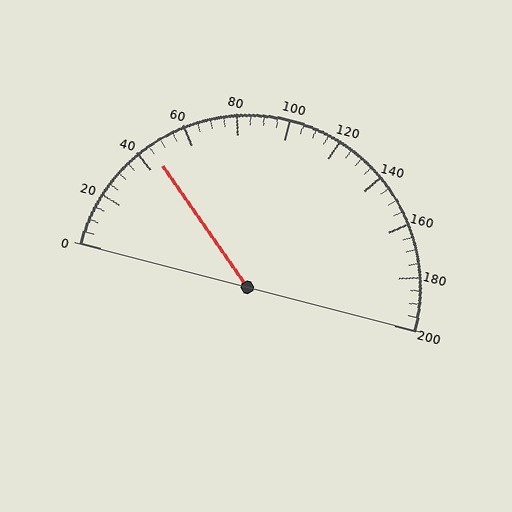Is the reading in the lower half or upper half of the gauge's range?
The reading is in the lower half of the range (0 to 200).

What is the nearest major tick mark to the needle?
The nearest major tick mark is 40.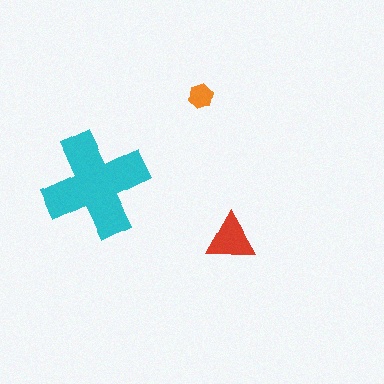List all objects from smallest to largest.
The orange hexagon, the red triangle, the cyan cross.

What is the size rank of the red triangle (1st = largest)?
2nd.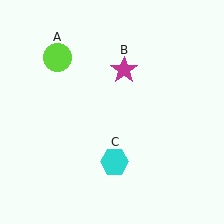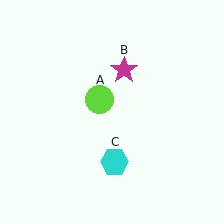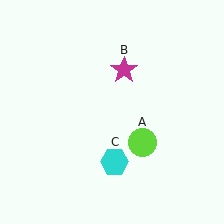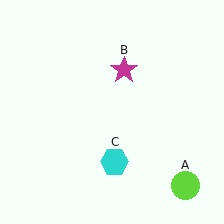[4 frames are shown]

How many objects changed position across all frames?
1 object changed position: lime circle (object A).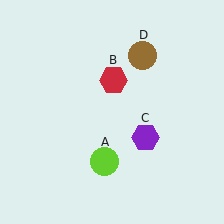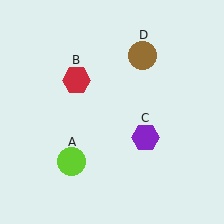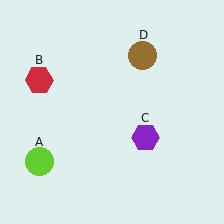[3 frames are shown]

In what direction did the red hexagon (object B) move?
The red hexagon (object B) moved left.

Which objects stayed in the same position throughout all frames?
Purple hexagon (object C) and brown circle (object D) remained stationary.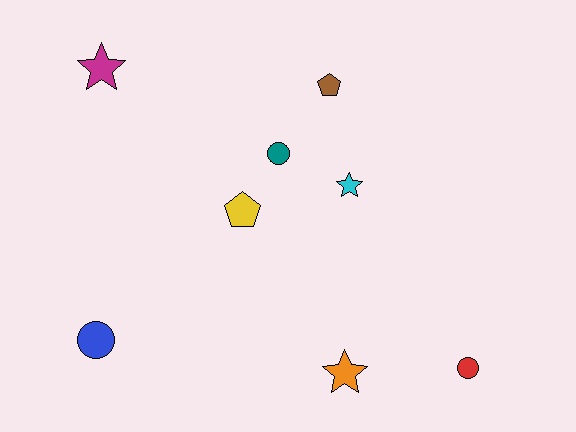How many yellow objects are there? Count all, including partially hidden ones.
There is 1 yellow object.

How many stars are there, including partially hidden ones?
There are 3 stars.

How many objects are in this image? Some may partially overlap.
There are 8 objects.